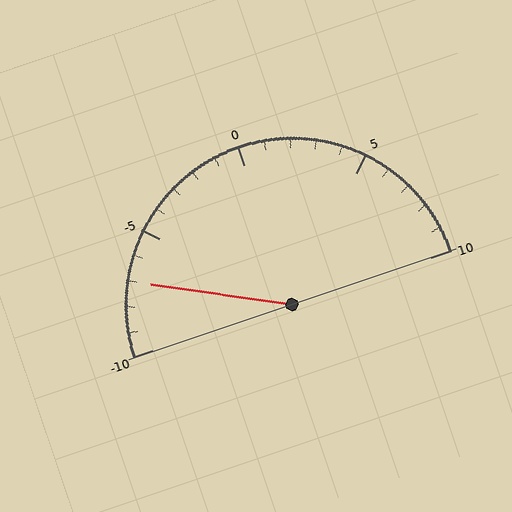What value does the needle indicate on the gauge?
The needle indicates approximately -7.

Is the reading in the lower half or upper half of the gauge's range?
The reading is in the lower half of the range (-10 to 10).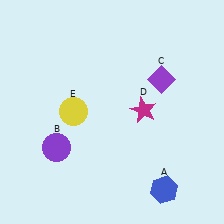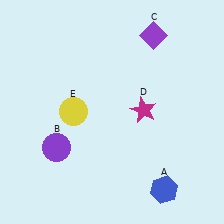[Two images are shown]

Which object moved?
The purple diamond (C) moved up.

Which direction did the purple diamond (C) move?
The purple diamond (C) moved up.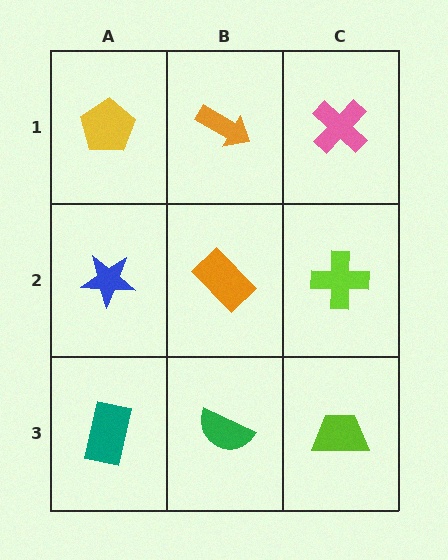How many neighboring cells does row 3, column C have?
2.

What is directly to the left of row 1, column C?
An orange arrow.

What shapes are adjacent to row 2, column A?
A yellow pentagon (row 1, column A), a teal rectangle (row 3, column A), an orange rectangle (row 2, column B).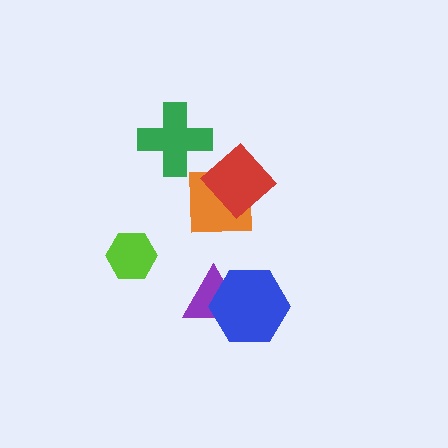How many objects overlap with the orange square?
1 object overlaps with the orange square.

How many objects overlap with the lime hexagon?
0 objects overlap with the lime hexagon.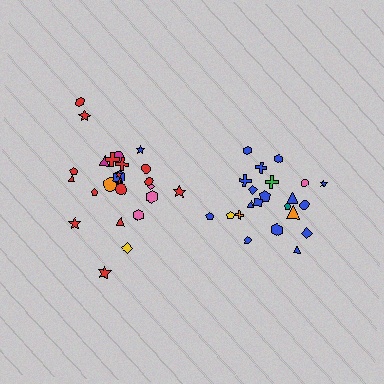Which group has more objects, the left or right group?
The left group.